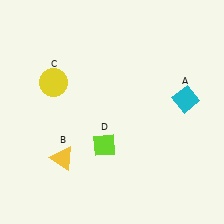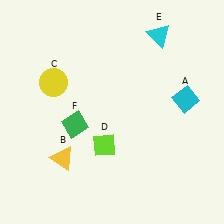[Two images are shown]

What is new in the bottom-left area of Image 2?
A green diamond (F) was added in the bottom-left area of Image 2.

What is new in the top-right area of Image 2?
A cyan triangle (E) was added in the top-right area of Image 2.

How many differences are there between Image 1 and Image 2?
There are 2 differences between the two images.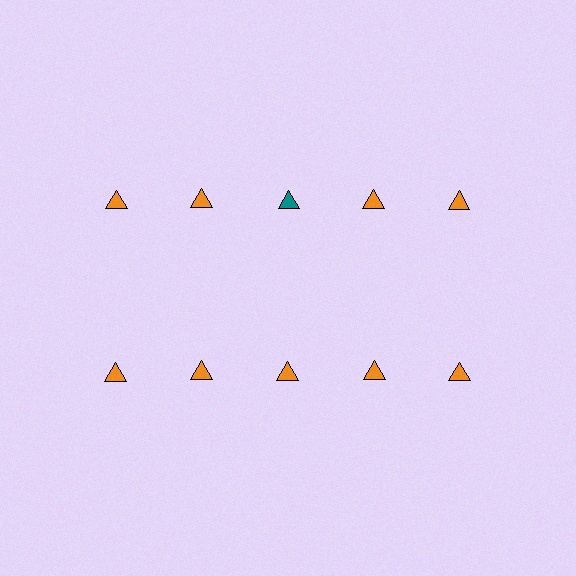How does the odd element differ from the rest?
It has a different color: teal instead of orange.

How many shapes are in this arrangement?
There are 10 shapes arranged in a grid pattern.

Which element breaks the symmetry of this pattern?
The teal triangle in the top row, center column breaks the symmetry. All other shapes are orange triangles.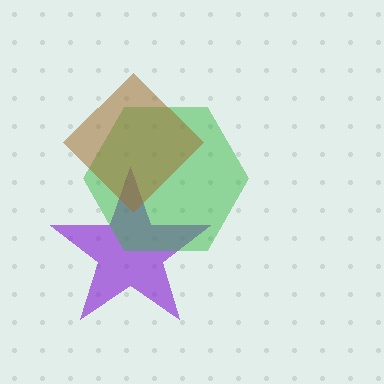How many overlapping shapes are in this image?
There are 3 overlapping shapes in the image.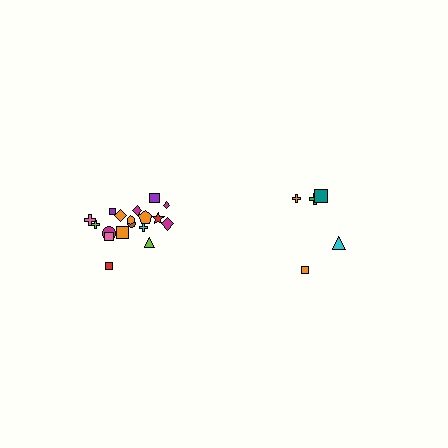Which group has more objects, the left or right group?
The left group.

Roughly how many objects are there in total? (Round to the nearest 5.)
Roughly 25 objects in total.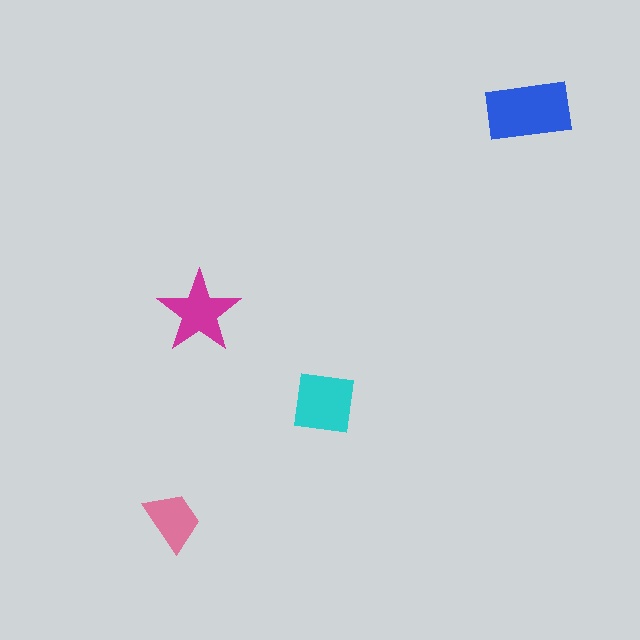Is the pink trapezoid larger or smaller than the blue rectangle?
Smaller.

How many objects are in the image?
There are 4 objects in the image.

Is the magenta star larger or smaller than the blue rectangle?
Smaller.